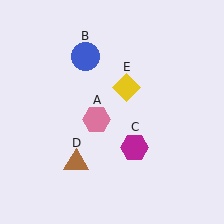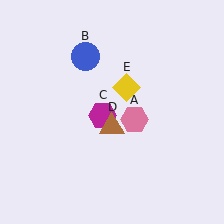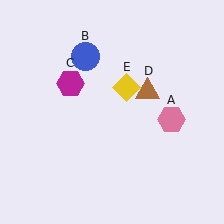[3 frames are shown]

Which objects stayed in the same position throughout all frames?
Blue circle (object B) and yellow diamond (object E) remained stationary.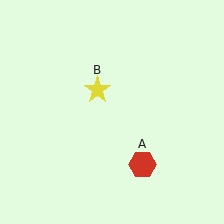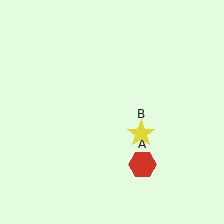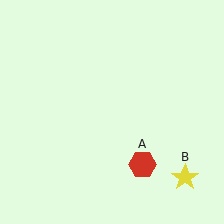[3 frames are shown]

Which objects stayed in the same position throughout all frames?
Red hexagon (object A) remained stationary.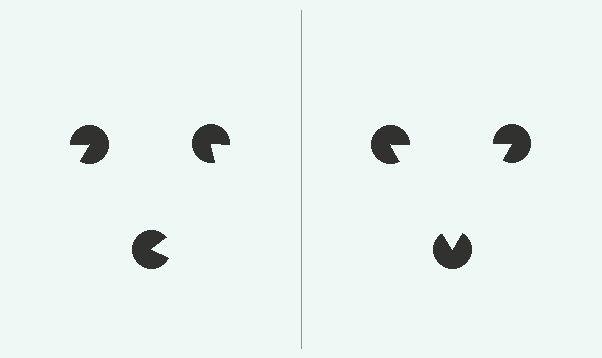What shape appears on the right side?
An illusory triangle.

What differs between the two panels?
The pac-man discs are positioned identically on both sides; only the wedge orientations differ. On the right they align to a triangle; on the left they are misaligned.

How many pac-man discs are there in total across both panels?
6 — 3 on each side.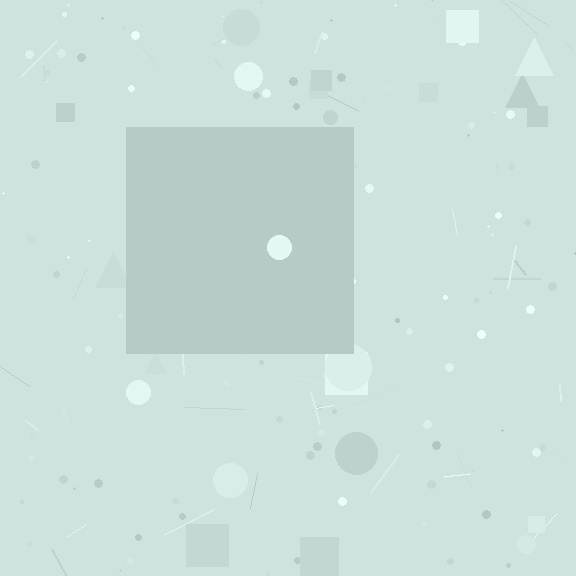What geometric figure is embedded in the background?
A square is embedded in the background.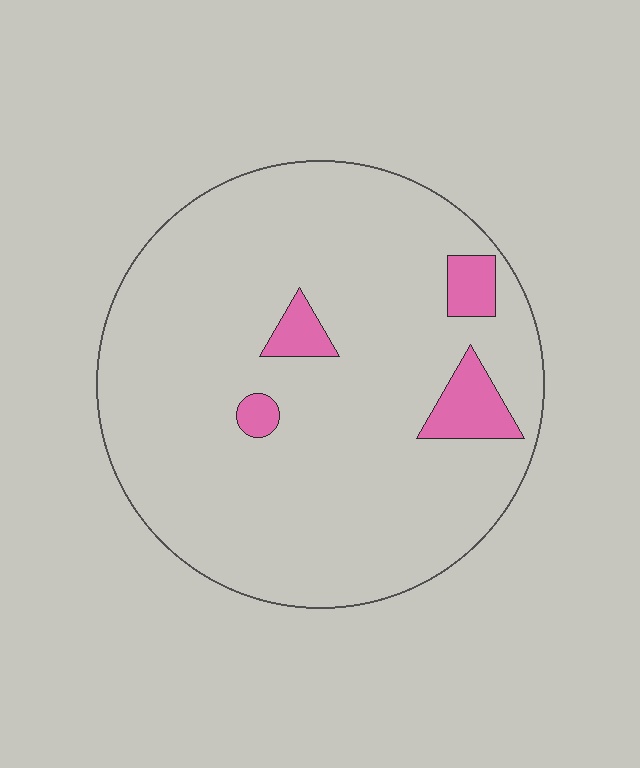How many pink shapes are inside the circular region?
4.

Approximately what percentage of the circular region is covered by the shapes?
Approximately 10%.